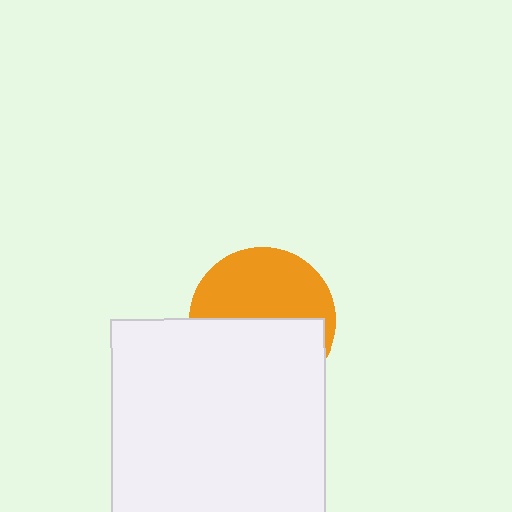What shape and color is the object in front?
The object in front is a white square.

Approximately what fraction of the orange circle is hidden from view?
Roughly 51% of the orange circle is hidden behind the white square.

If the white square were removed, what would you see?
You would see the complete orange circle.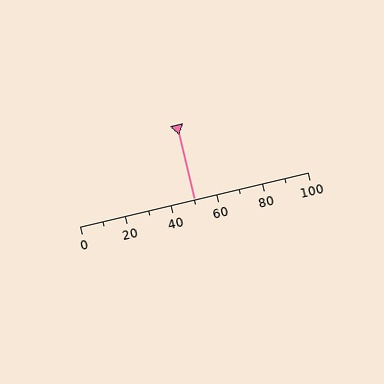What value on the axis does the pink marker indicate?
The marker indicates approximately 50.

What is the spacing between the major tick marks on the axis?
The major ticks are spaced 20 apart.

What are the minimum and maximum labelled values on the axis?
The axis runs from 0 to 100.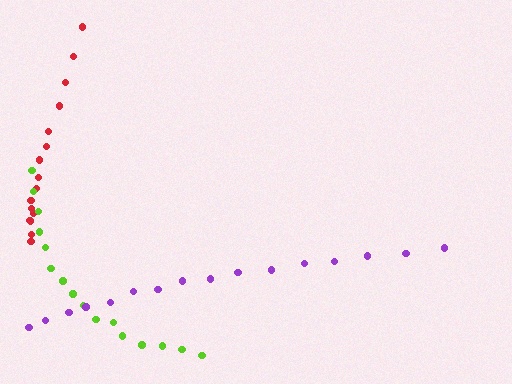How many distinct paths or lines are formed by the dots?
There are 3 distinct paths.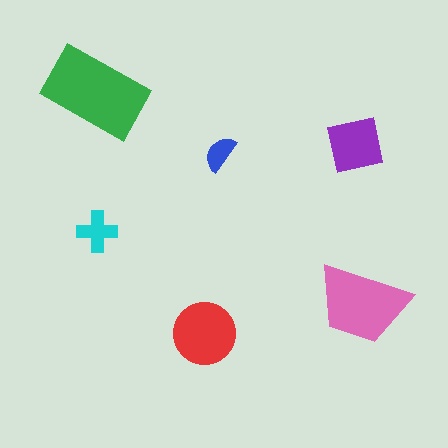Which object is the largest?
The green rectangle.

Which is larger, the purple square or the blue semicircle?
The purple square.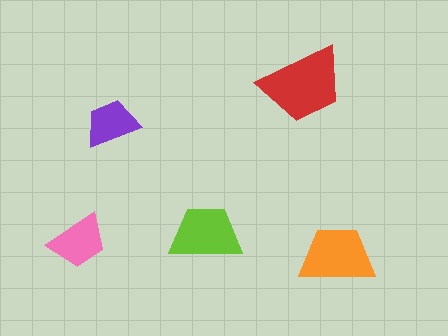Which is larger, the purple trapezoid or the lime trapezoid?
The lime one.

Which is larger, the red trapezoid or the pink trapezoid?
The red one.